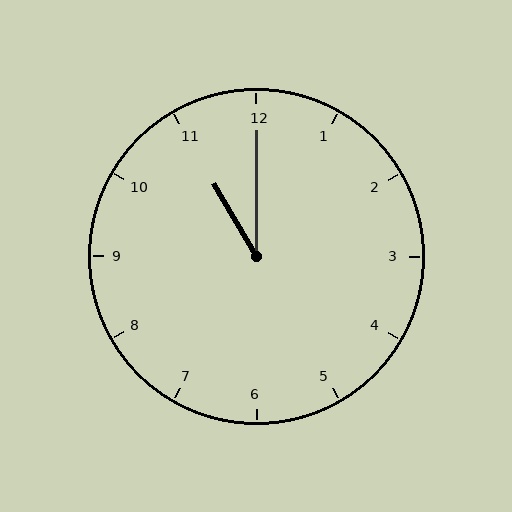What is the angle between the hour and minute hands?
Approximately 30 degrees.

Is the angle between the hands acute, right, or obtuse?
It is acute.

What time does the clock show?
11:00.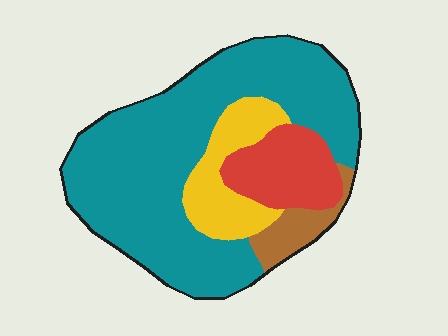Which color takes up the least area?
Brown, at roughly 5%.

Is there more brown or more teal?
Teal.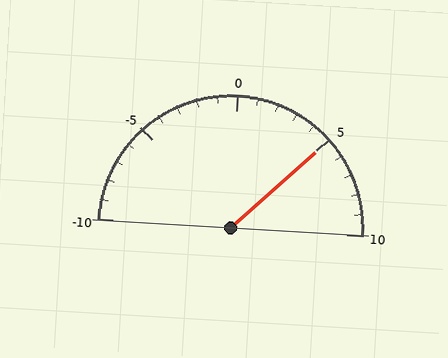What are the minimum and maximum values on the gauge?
The gauge ranges from -10 to 10.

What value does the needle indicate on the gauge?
The needle indicates approximately 5.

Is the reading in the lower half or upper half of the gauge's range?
The reading is in the upper half of the range (-10 to 10).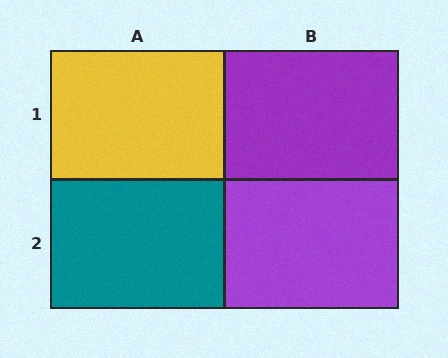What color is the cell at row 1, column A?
Yellow.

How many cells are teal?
1 cell is teal.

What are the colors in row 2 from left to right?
Teal, purple.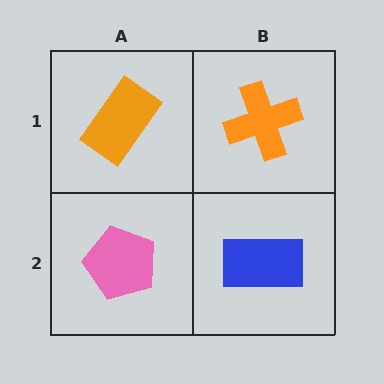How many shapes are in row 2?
2 shapes.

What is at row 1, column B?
An orange cross.